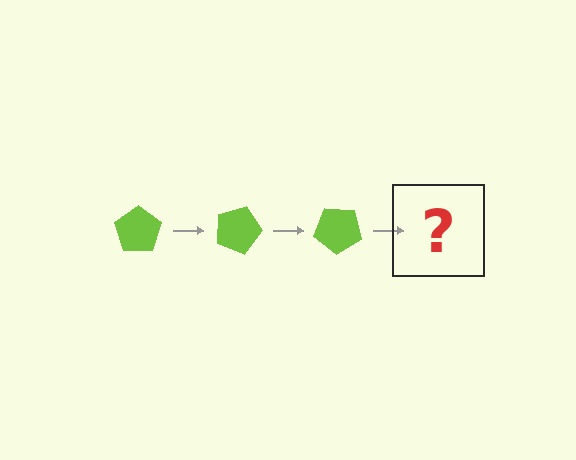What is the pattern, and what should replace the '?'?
The pattern is that the pentagon rotates 20 degrees each step. The '?' should be a lime pentagon rotated 60 degrees.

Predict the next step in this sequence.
The next step is a lime pentagon rotated 60 degrees.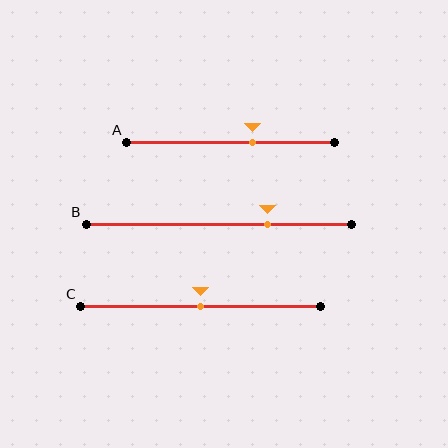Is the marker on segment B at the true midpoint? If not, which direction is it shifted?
No, the marker on segment B is shifted to the right by about 18% of the segment length.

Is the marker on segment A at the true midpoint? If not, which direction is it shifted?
No, the marker on segment A is shifted to the right by about 11% of the segment length.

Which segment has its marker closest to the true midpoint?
Segment C has its marker closest to the true midpoint.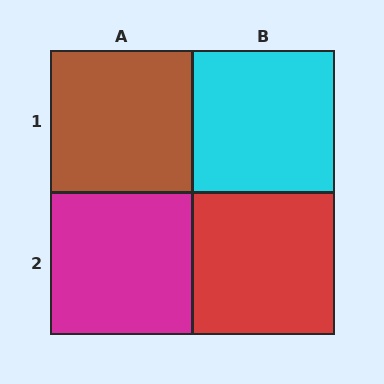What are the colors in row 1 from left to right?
Brown, cyan.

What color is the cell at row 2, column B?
Red.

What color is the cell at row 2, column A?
Magenta.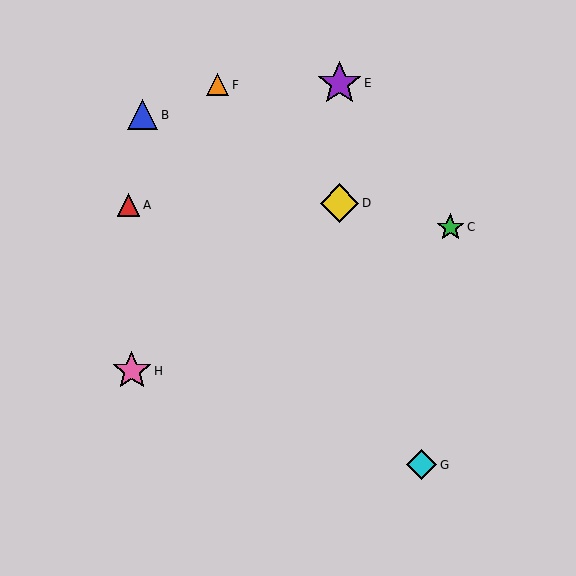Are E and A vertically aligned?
No, E is at x≈340 and A is at x≈129.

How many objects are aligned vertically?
2 objects (D, E) are aligned vertically.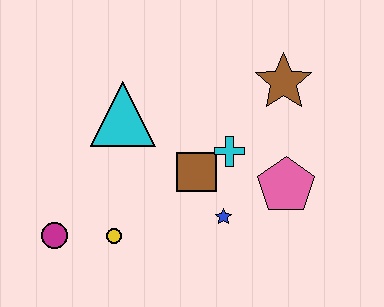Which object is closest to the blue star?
The brown square is closest to the blue star.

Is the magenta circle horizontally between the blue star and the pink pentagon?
No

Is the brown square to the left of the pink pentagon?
Yes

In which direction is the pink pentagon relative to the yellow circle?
The pink pentagon is to the right of the yellow circle.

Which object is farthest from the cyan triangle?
The pink pentagon is farthest from the cyan triangle.